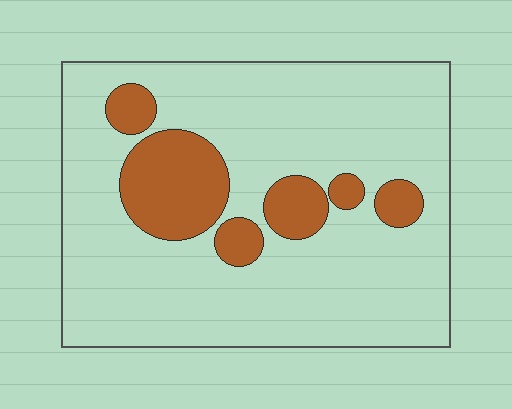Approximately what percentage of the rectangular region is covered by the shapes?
Approximately 20%.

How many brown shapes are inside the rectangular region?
6.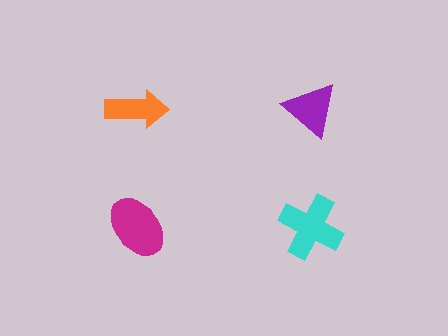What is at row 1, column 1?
An orange arrow.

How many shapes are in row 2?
2 shapes.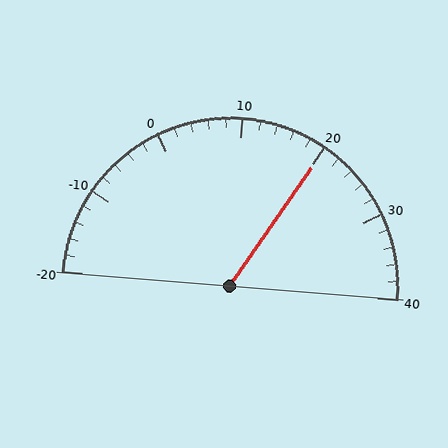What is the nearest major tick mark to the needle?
The nearest major tick mark is 20.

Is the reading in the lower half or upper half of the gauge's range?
The reading is in the upper half of the range (-20 to 40).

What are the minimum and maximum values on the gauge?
The gauge ranges from -20 to 40.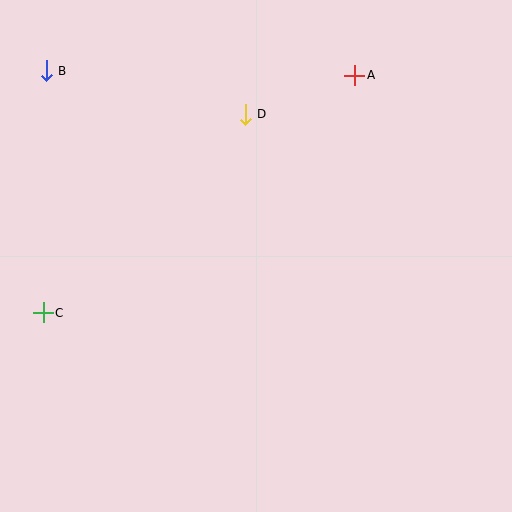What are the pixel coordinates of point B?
Point B is at (46, 71).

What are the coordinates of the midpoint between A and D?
The midpoint between A and D is at (300, 95).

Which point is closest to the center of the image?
Point D at (245, 114) is closest to the center.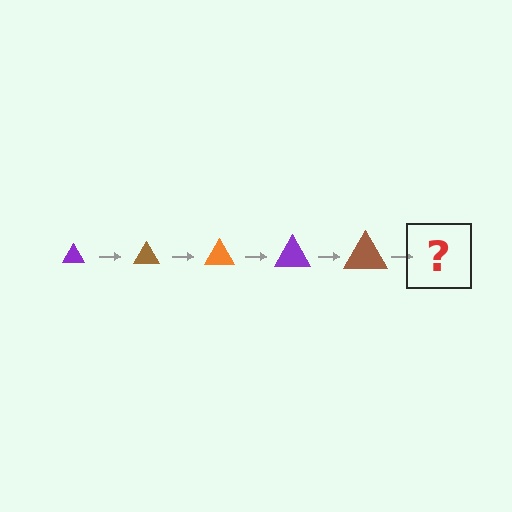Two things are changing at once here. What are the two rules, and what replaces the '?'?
The two rules are that the triangle grows larger each step and the color cycles through purple, brown, and orange. The '?' should be an orange triangle, larger than the previous one.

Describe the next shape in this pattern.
It should be an orange triangle, larger than the previous one.